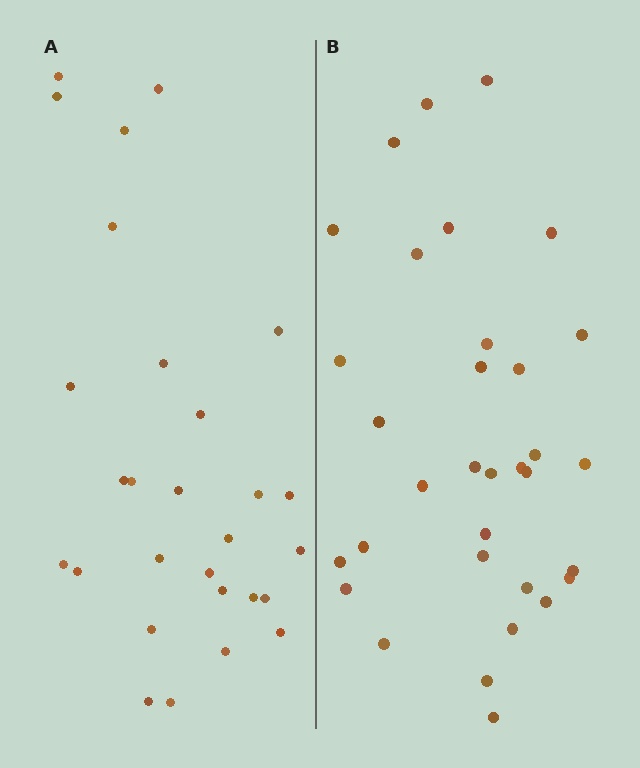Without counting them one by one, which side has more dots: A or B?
Region B (the right region) has more dots.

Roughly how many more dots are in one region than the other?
Region B has about 5 more dots than region A.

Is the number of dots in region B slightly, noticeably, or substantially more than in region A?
Region B has only slightly more — the two regions are fairly close. The ratio is roughly 1.2 to 1.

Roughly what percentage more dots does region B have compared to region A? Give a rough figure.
About 20% more.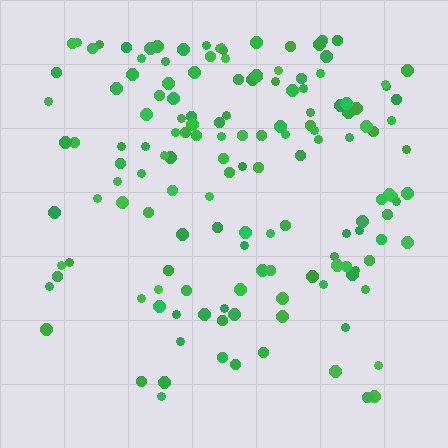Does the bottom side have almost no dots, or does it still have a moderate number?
Still a moderate number, just noticeably fewer than the top.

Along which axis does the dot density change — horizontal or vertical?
Vertical.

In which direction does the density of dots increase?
From bottom to top, with the top side densest.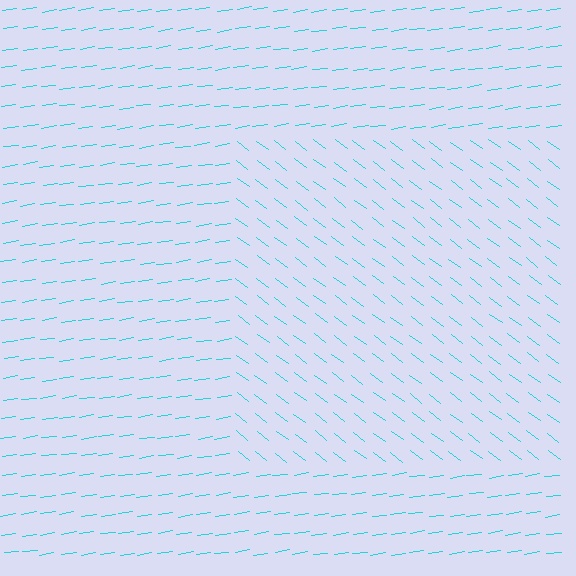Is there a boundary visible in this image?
Yes, there is a texture boundary formed by a change in line orientation.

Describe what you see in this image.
The image is filled with small cyan line segments. A rectangle region in the image has lines oriented differently from the surrounding lines, creating a visible texture boundary.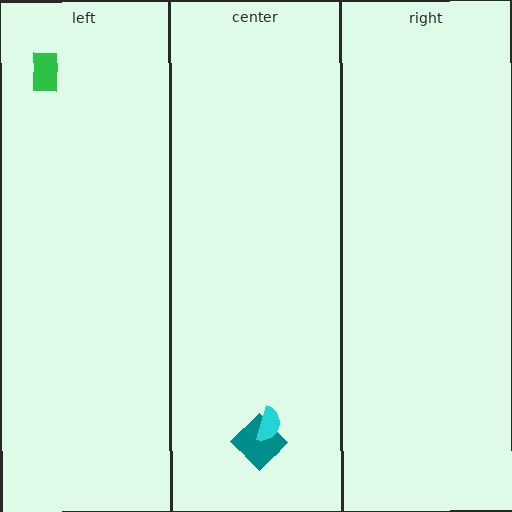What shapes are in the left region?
The green rectangle.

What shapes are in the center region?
The teal diamond, the cyan semicircle.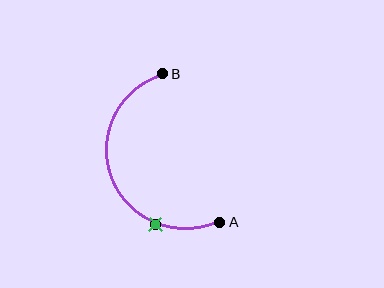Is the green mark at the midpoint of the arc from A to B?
No. The green mark lies on the arc but is closer to endpoint A. The arc midpoint would be at the point on the curve equidistant along the arc from both A and B.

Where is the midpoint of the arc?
The arc midpoint is the point on the curve farthest from the straight line joining A and B. It sits to the left of that line.